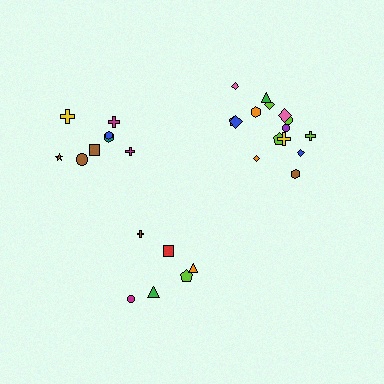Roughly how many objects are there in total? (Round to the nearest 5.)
Roughly 30 objects in total.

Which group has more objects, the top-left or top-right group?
The top-right group.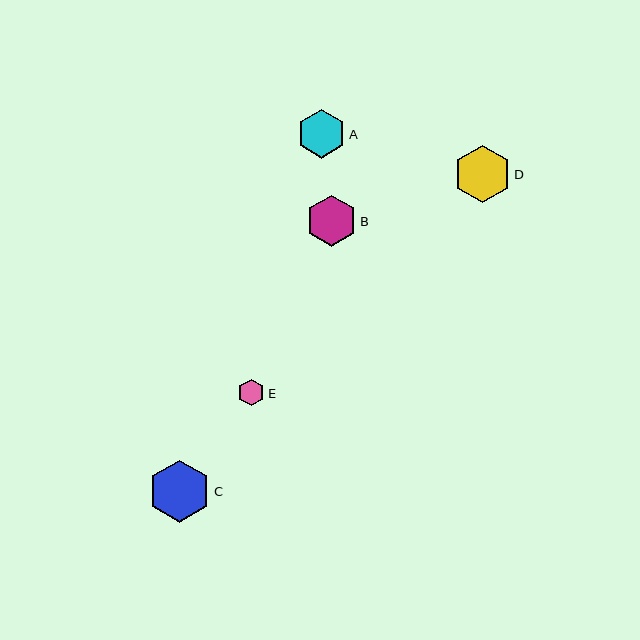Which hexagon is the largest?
Hexagon C is the largest with a size of approximately 62 pixels.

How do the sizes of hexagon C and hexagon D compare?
Hexagon C and hexagon D are approximately the same size.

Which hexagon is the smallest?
Hexagon E is the smallest with a size of approximately 27 pixels.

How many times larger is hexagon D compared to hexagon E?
Hexagon D is approximately 2.2 times the size of hexagon E.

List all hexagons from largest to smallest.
From largest to smallest: C, D, B, A, E.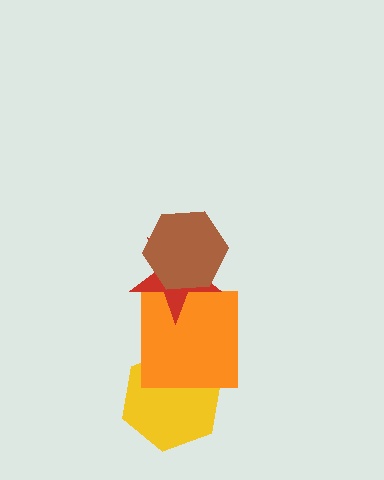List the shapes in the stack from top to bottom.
From top to bottom: the brown hexagon, the red star, the orange square, the yellow hexagon.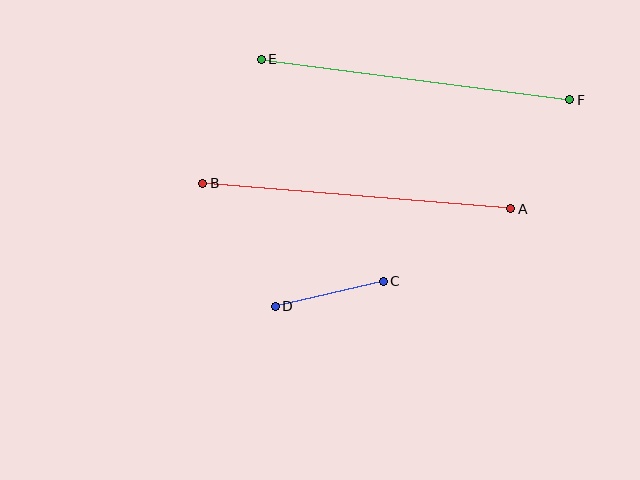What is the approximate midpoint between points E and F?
The midpoint is at approximately (416, 79) pixels.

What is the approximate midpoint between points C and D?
The midpoint is at approximately (329, 294) pixels.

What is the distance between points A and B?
The distance is approximately 309 pixels.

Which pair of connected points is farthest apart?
Points E and F are farthest apart.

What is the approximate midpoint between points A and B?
The midpoint is at approximately (357, 196) pixels.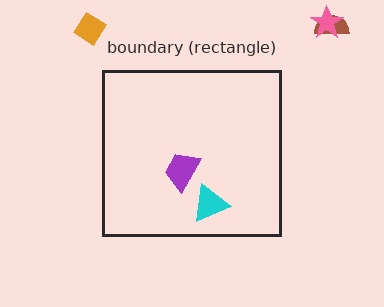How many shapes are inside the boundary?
2 inside, 3 outside.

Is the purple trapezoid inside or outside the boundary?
Inside.